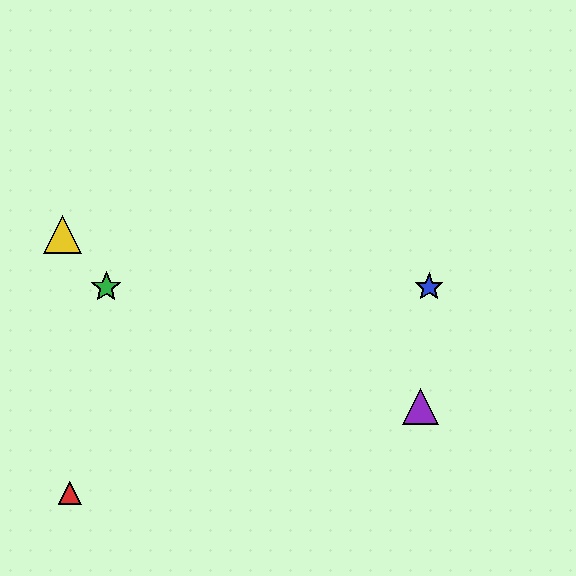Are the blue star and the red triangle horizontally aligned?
No, the blue star is at y≈287 and the red triangle is at y≈493.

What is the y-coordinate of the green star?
The green star is at y≈287.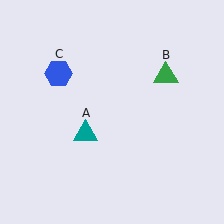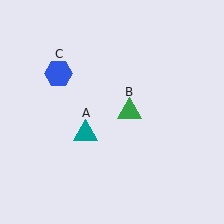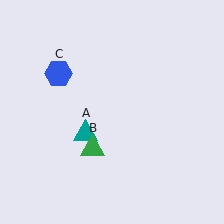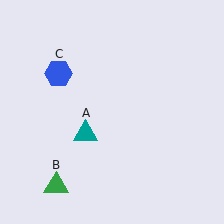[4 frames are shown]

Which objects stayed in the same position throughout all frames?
Teal triangle (object A) and blue hexagon (object C) remained stationary.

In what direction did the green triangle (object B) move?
The green triangle (object B) moved down and to the left.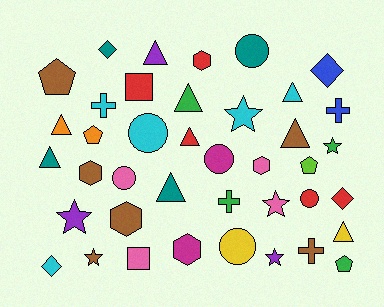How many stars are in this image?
There are 6 stars.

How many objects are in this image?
There are 40 objects.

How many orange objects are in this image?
There are 2 orange objects.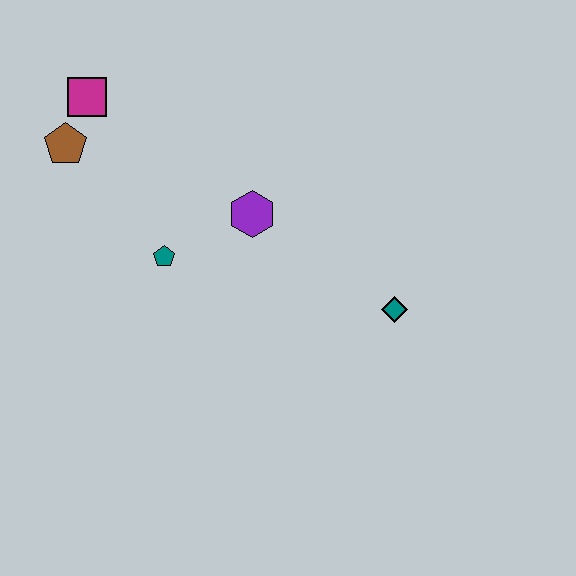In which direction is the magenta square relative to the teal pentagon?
The magenta square is above the teal pentagon.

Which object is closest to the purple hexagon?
The teal pentagon is closest to the purple hexagon.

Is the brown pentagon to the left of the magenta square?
Yes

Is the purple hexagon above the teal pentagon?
Yes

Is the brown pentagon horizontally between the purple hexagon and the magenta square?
No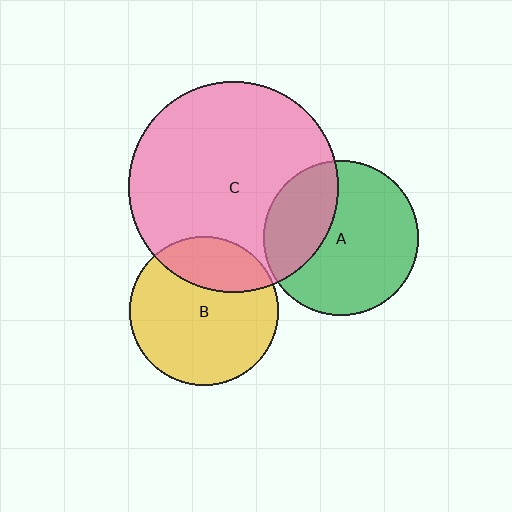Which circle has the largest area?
Circle C (pink).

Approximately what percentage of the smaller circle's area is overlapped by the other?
Approximately 30%.